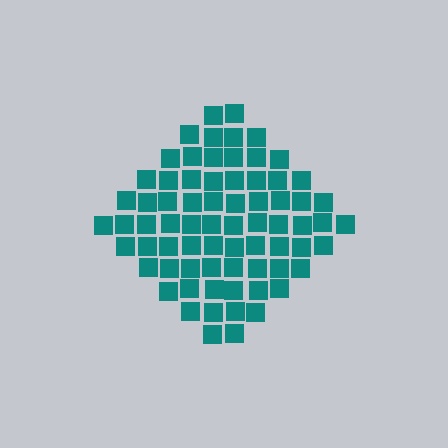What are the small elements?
The small elements are squares.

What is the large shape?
The large shape is a diamond.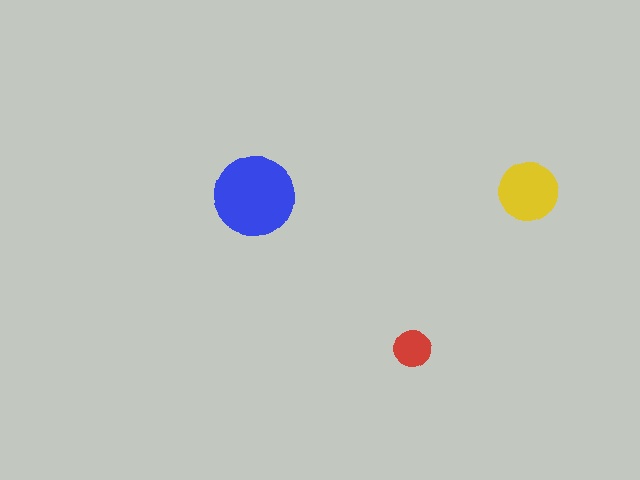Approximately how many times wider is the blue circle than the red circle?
About 2 times wider.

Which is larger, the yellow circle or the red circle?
The yellow one.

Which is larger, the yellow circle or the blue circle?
The blue one.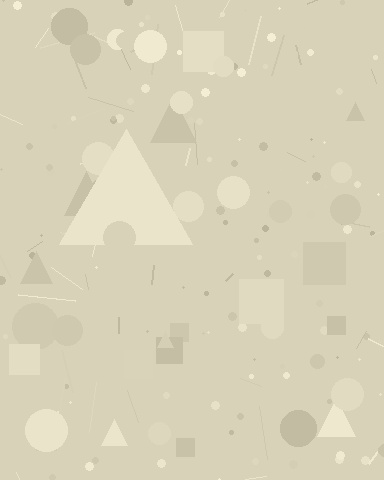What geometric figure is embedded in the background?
A triangle is embedded in the background.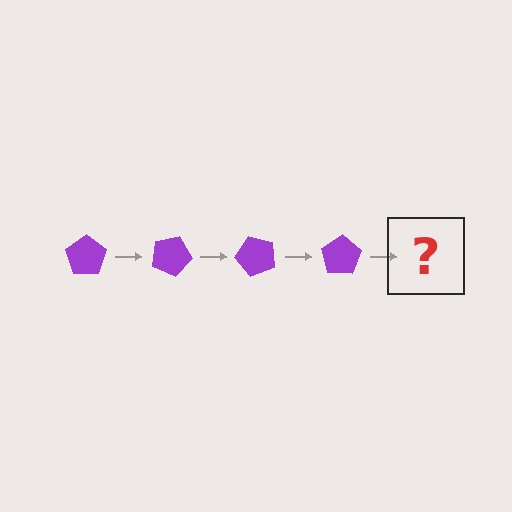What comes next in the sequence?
The next element should be a purple pentagon rotated 100 degrees.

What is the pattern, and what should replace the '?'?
The pattern is that the pentagon rotates 25 degrees each step. The '?' should be a purple pentagon rotated 100 degrees.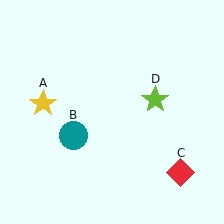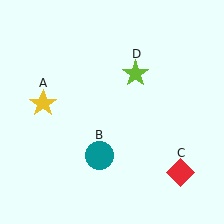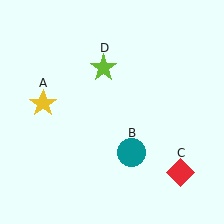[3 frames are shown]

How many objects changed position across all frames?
2 objects changed position: teal circle (object B), lime star (object D).